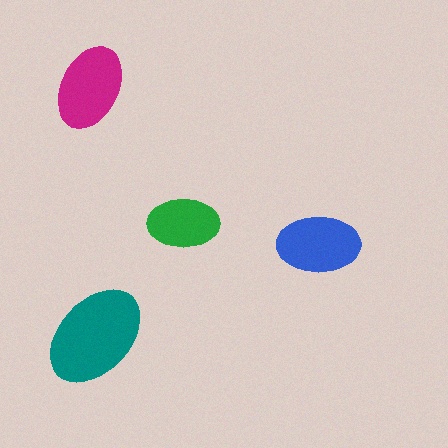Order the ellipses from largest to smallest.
the teal one, the magenta one, the blue one, the green one.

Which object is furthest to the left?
The magenta ellipse is leftmost.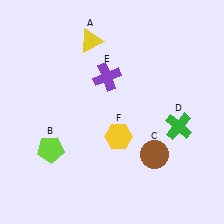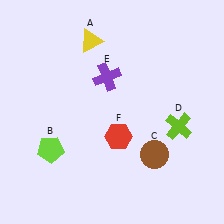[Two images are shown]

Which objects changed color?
D changed from green to lime. F changed from yellow to red.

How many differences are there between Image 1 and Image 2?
There are 2 differences between the two images.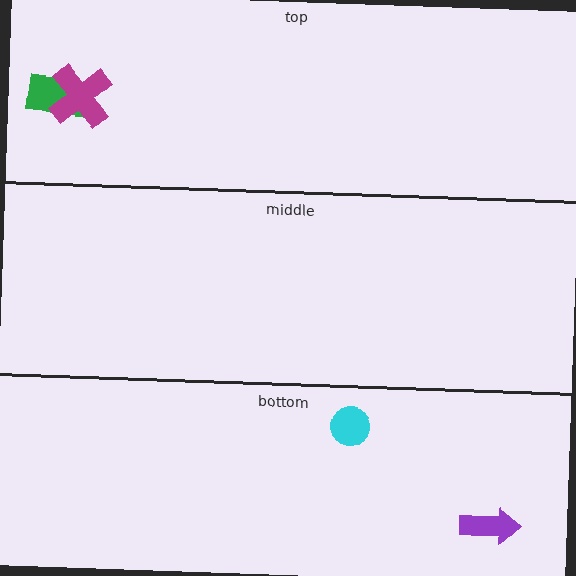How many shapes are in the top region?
2.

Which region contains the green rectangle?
The top region.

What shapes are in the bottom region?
The purple arrow, the cyan circle.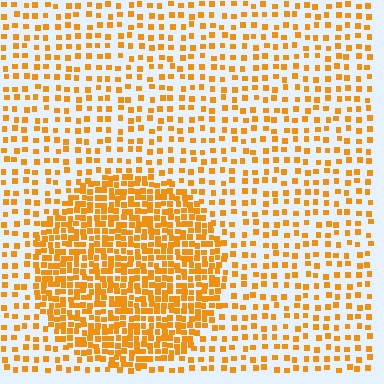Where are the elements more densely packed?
The elements are more densely packed inside the circle boundary.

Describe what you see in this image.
The image contains small orange elements arranged at two different densities. A circle-shaped region is visible where the elements are more densely packed than the surrounding area.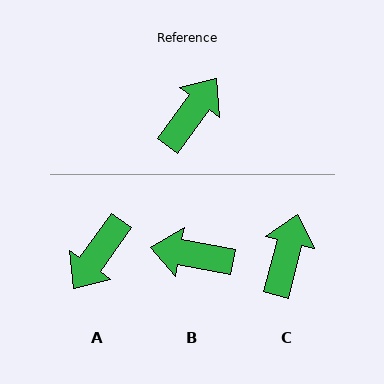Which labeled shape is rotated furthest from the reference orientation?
A, about 178 degrees away.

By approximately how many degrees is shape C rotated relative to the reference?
Approximately 22 degrees counter-clockwise.